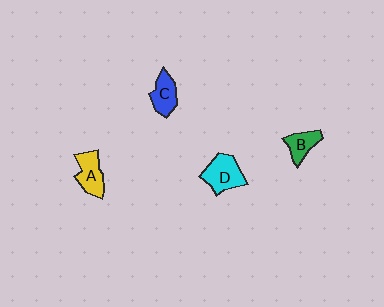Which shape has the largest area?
Shape D (cyan).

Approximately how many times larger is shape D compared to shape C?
Approximately 1.4 times.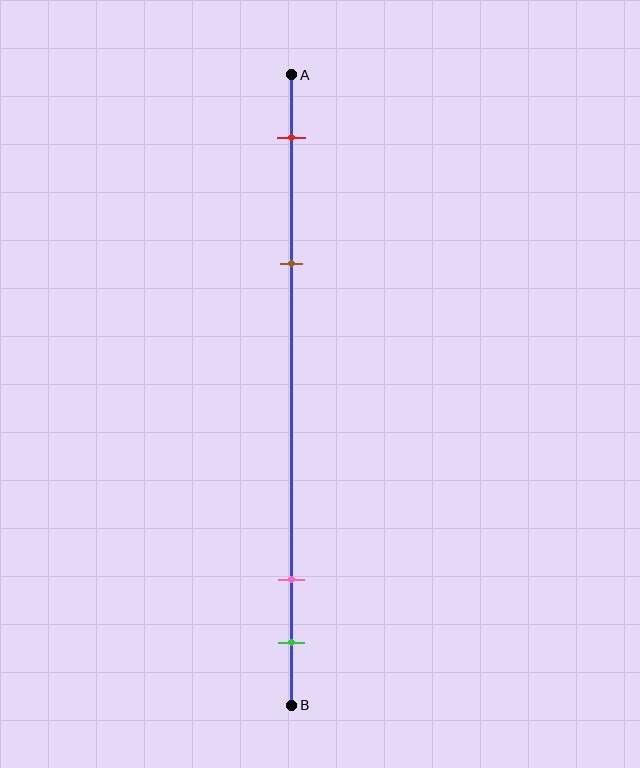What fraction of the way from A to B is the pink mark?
The pink mark is approximately 80% (0.8) of the way from A to B.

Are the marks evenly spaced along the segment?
No, the marks are not evenly spaced.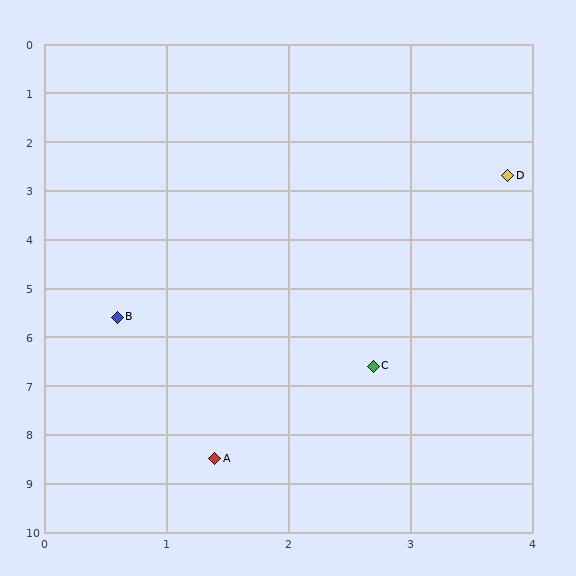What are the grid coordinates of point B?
Point B is at approximately (0.6, 5.6).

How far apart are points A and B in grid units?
Points A and B are about 3.0 grid units apart.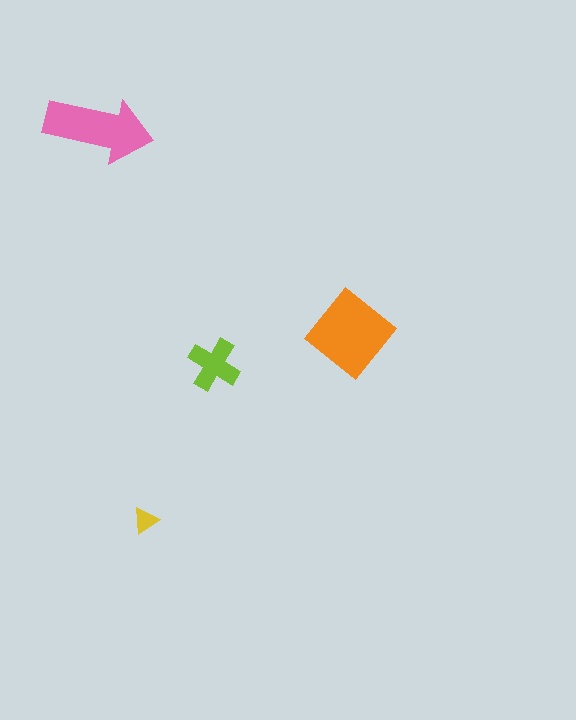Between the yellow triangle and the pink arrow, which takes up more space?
The pink arrow.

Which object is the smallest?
The yellow triangle.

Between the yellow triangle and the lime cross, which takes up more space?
The lime cross.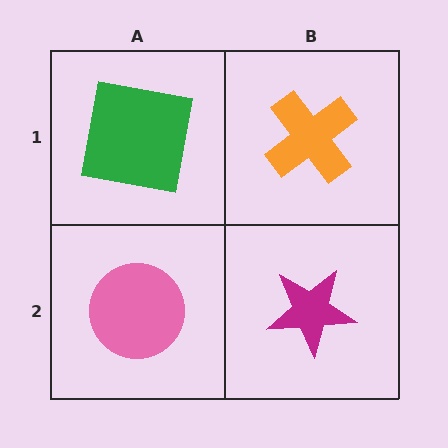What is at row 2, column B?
A magenta star.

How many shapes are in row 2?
2 shapes.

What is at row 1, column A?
A green square.